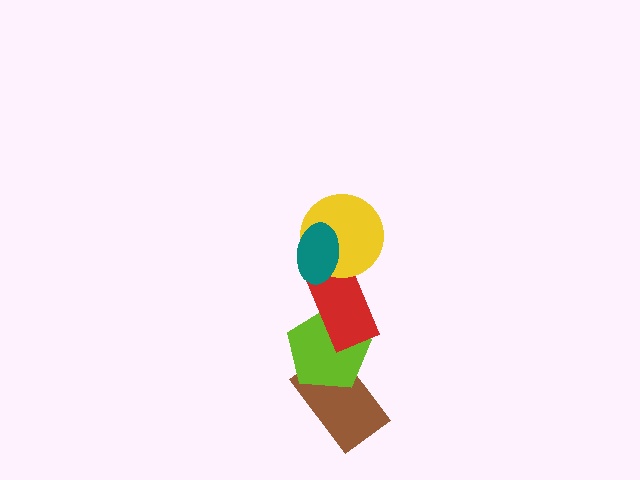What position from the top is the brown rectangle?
The brown rectangle is 5th from the top.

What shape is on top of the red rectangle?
The yellow circle is on top of the red rectangle.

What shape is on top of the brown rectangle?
The lime pentagon is on top of the brown rectangle.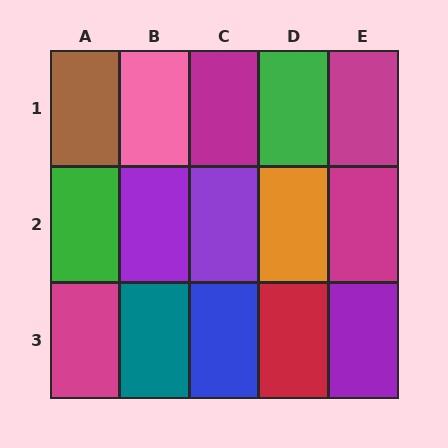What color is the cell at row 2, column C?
Purple.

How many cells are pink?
1 cell is pink.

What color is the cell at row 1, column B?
Pink.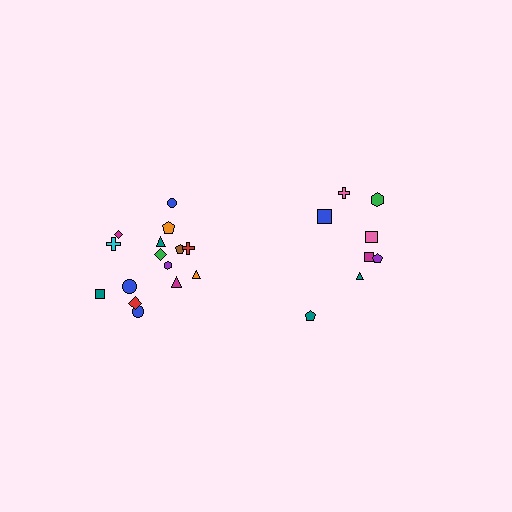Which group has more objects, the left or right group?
The left group.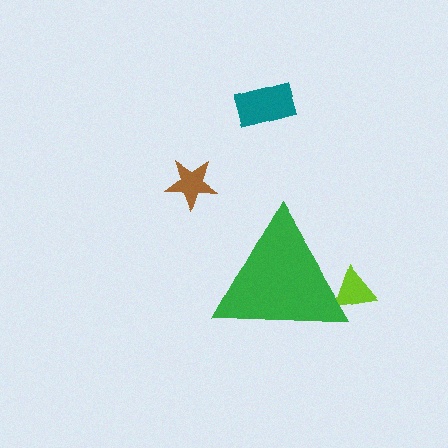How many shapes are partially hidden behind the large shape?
1 shape is partially hidden.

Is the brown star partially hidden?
No, the brown star is fully visible.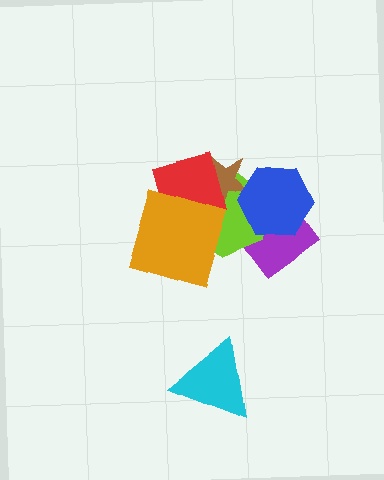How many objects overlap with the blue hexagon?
3 objects overlap with the blue hexagon.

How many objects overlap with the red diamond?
3 objects overlap with the red diamond.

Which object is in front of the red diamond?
The orange square is in front of the red diamond.